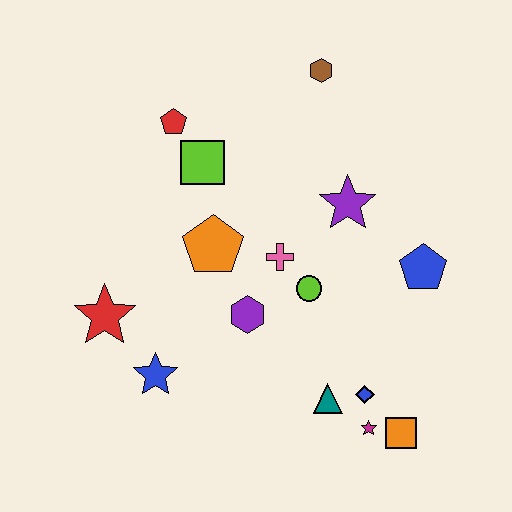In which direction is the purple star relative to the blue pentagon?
The purple star is to the left of the blue pentagon.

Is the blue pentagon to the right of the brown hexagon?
Yes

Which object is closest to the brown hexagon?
The purple star is closest to the brown hexagon.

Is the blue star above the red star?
No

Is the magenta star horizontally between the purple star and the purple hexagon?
No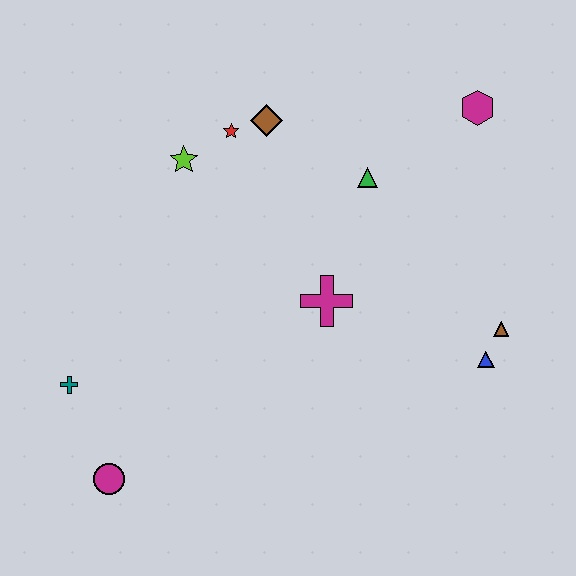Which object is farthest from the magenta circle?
The magenta hexagon is farthest from the magenta circle.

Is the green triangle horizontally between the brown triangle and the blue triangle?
No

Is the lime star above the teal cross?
Yes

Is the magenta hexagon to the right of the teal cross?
Yes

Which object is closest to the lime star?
The red star is closest to the lime star.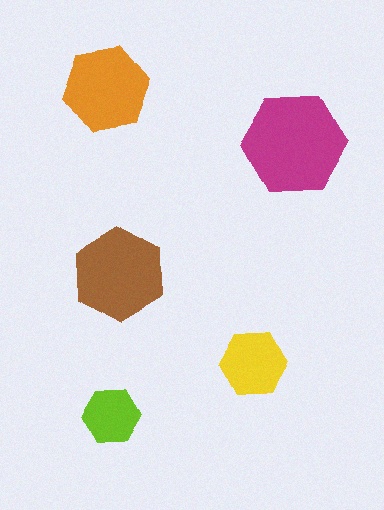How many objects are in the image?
There are 5 objects in the image.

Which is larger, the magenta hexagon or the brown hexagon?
The magenta one.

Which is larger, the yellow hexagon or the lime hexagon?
The yellow one.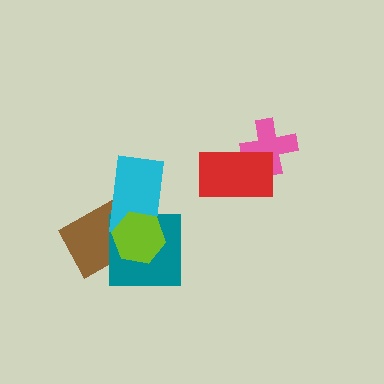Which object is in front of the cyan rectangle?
The lime hexagon is in front of the cyan rectangle.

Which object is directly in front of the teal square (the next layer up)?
The cyan rectangle is directly in front of the teal square.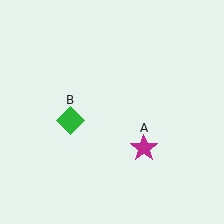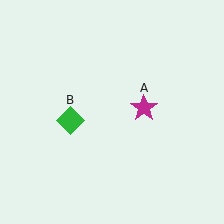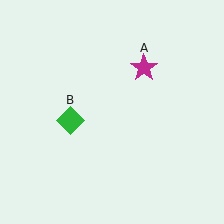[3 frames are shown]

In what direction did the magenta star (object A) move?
The magenta star (object A) moved up.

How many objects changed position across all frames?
1 object changed position: magenta star (object A).